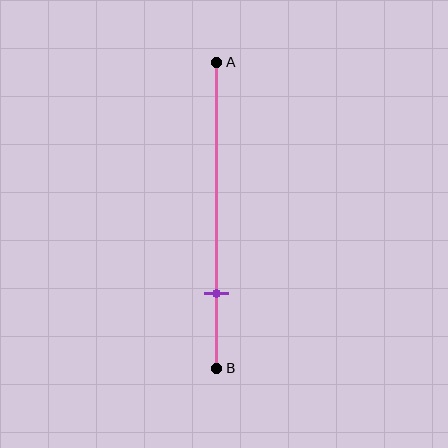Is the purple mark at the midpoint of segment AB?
No, the mark is at about 75% from A, not at the 50% midpoint.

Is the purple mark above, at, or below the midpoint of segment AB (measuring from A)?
The purple mark is below the midpoint of segment AB.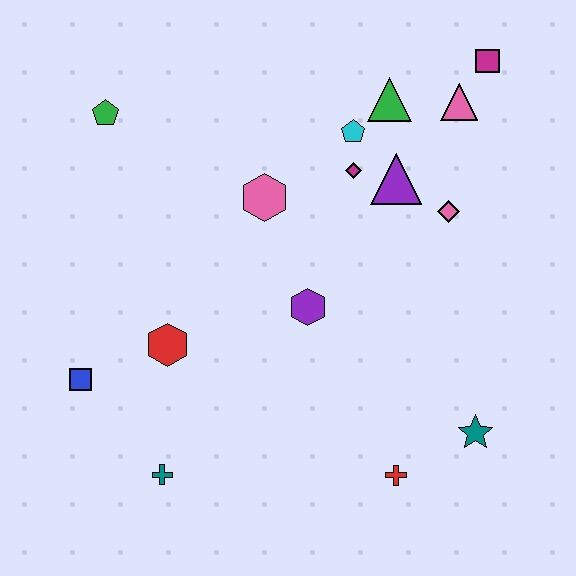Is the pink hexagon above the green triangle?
No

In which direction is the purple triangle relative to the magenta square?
The purple triangle is below the magenta square.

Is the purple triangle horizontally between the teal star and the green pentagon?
Yes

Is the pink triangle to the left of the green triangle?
No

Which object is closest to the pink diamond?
The purple triangle is closest to the pink diamond.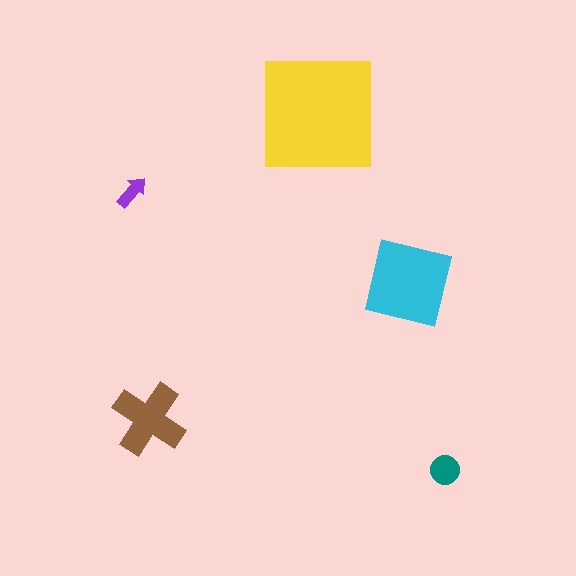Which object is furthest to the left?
The purple arrow is leftmost.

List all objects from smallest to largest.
The purple arrow, the teal circle, the brown cross, the cyan square, the yellow square.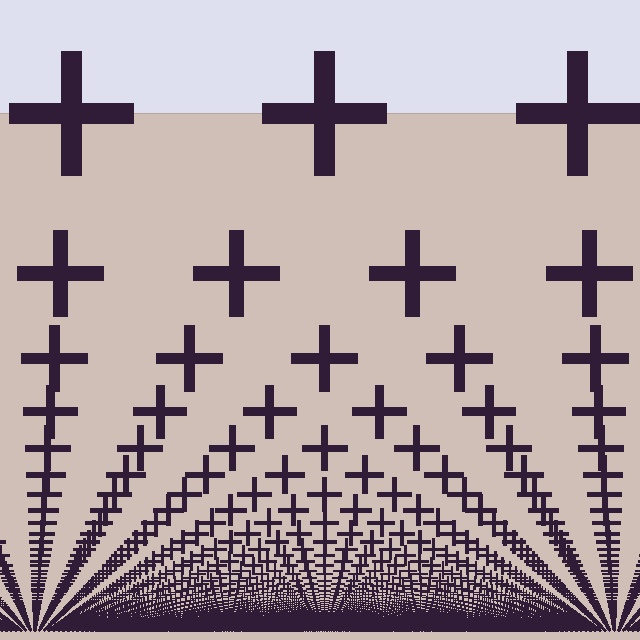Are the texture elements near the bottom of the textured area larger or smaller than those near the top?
Smaller. The gradient is inverted — elements near the bottom are smaller and denser.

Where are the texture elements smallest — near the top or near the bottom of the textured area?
Near the bottom.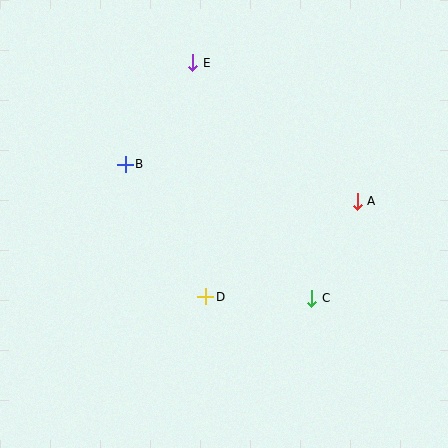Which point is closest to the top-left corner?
Point E is closest to the top-left corner.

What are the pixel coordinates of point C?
Point C is at (312, 298).